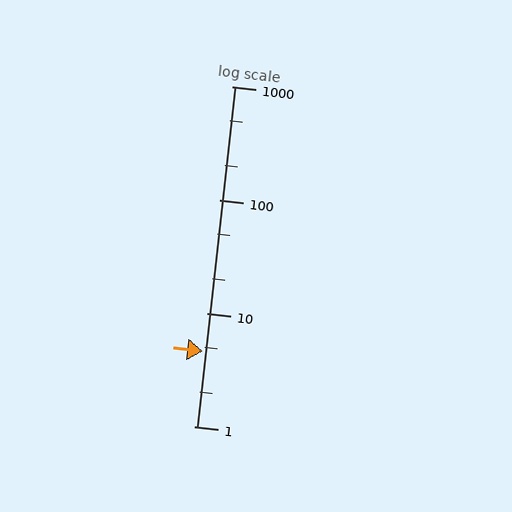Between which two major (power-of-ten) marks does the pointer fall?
The pointer is between 1 and 10.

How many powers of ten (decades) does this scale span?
The scale spans 3 decades, from 1 to 1000.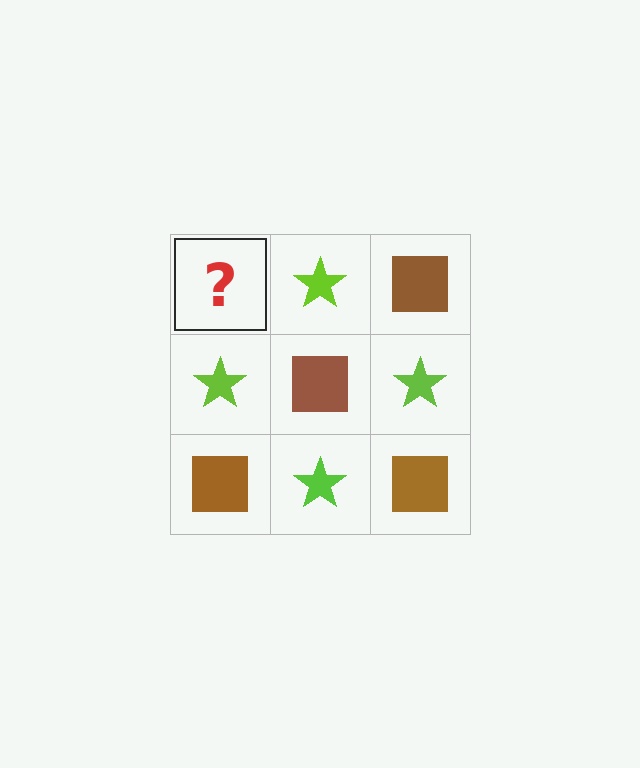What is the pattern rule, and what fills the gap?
The rule is that it alternates brown square and lime star in a checkerboard pattern. The gap should be filled with a brown square.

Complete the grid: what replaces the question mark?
The question mark should be replaced with a brown square.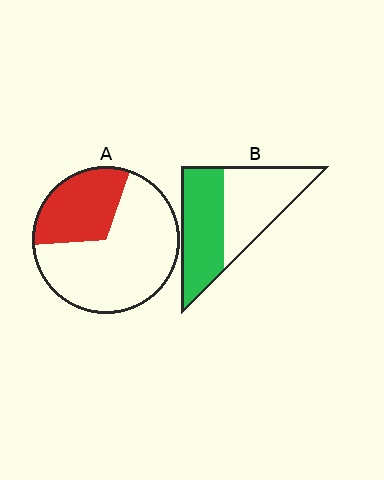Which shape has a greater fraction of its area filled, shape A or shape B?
Shape B.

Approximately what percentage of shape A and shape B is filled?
A is approximately 30% and B is approximately 50%.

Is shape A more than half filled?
No.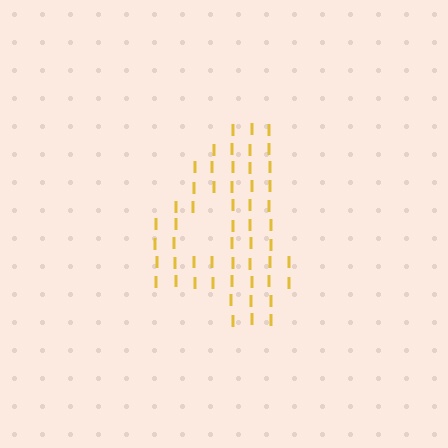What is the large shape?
The large shape is the digit 4.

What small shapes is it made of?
It is made of small letter I's.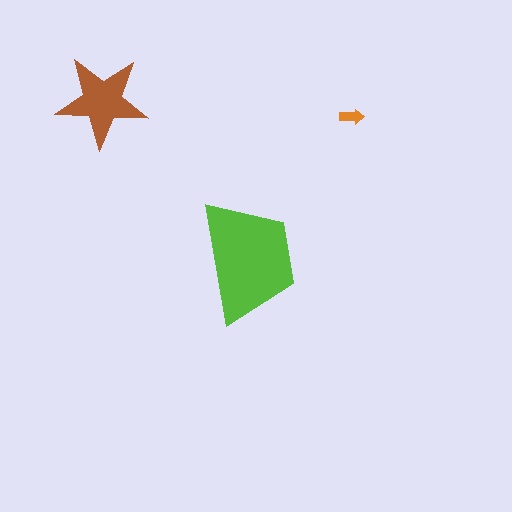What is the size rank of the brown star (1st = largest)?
2nd.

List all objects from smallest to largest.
The orange arrow, the brown star, the lime trapezoid.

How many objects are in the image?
There are 3 objects in the image.